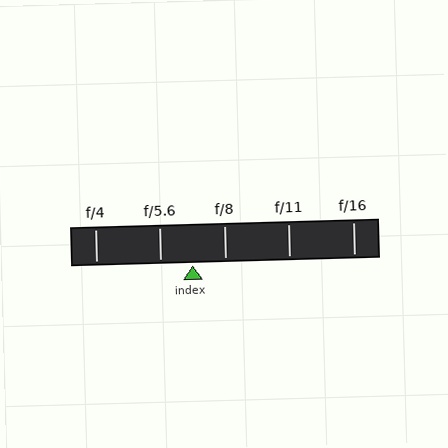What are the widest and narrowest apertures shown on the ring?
The widest aperture shown is f/4 and the narrowest is f/16.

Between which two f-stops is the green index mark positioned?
The index mark is between f/5.6 and f/8.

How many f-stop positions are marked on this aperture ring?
There are 5 f-stop positions marked.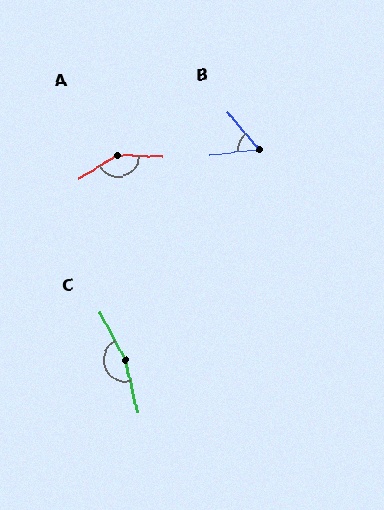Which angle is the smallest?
B, at approximately 56 degrees.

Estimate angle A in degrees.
Approximately 147 degrees.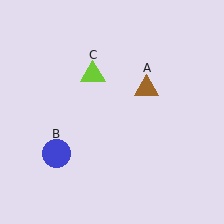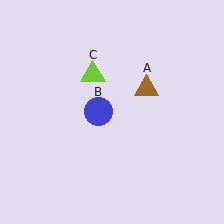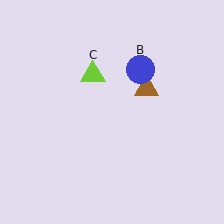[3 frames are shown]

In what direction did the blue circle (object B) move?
The blue circle (object B) moved up and to the right.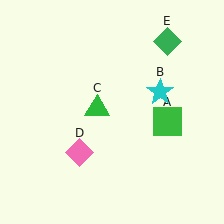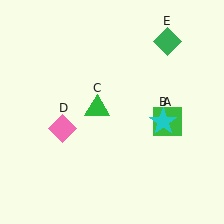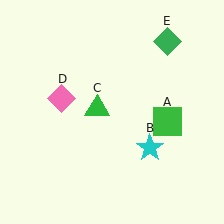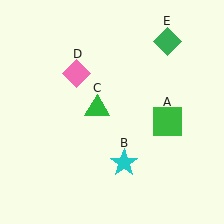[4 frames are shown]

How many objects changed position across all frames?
2 objects changed position: cyan star (object B), pink diamond (object D).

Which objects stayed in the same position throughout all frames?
Green square (object A) and green triangle (object C) and green diamond (object E) remained stationary.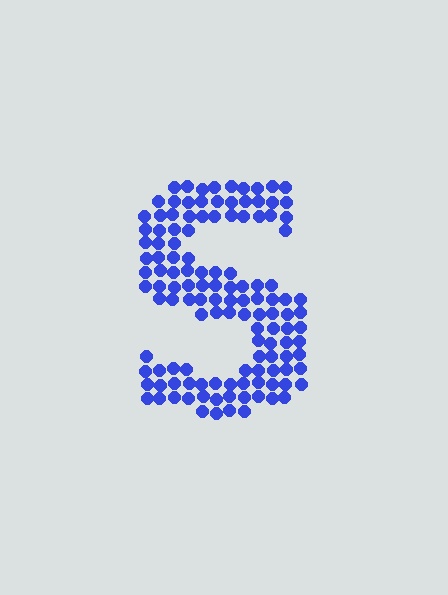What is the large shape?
The large shape is the letter S.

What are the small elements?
The small elements are circles.